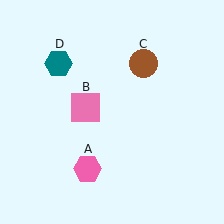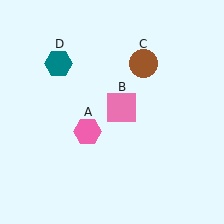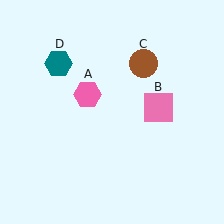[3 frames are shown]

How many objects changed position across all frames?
2 objects changed position: pink hexagon (object A), pink square (object B).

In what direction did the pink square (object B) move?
The pink square (object B) moved right.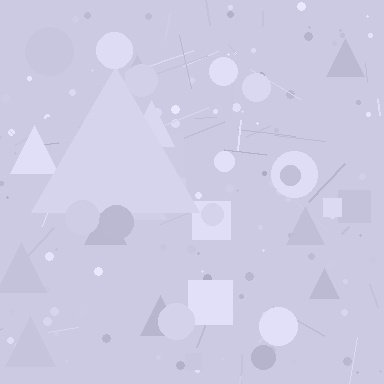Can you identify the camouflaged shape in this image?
The camouflaged shape is a triangle.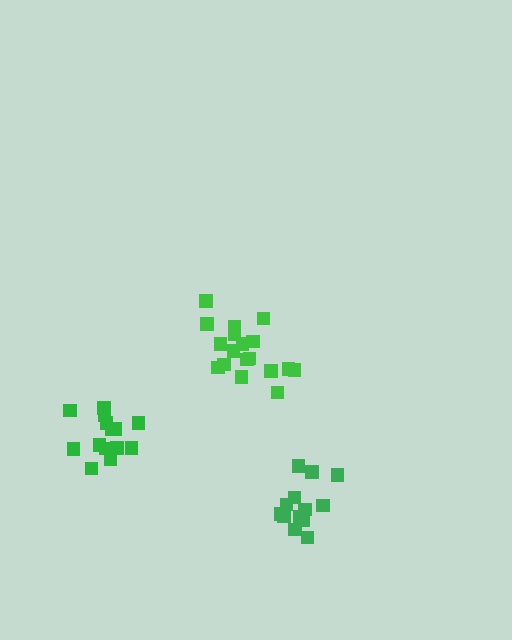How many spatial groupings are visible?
There are 3 spatial groupings.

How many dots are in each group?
Group 1: 13 dots, Group 2: 14 dots, Group 3: 18 dots (45 total).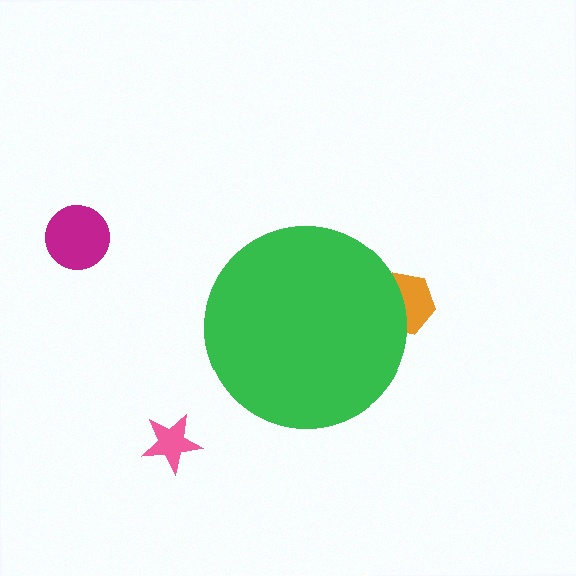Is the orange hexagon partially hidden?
Yes, the orange hexagon is partially hidden behind the green circle.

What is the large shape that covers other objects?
A green circle.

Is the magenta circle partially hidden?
No, the magenta circle is fully visible.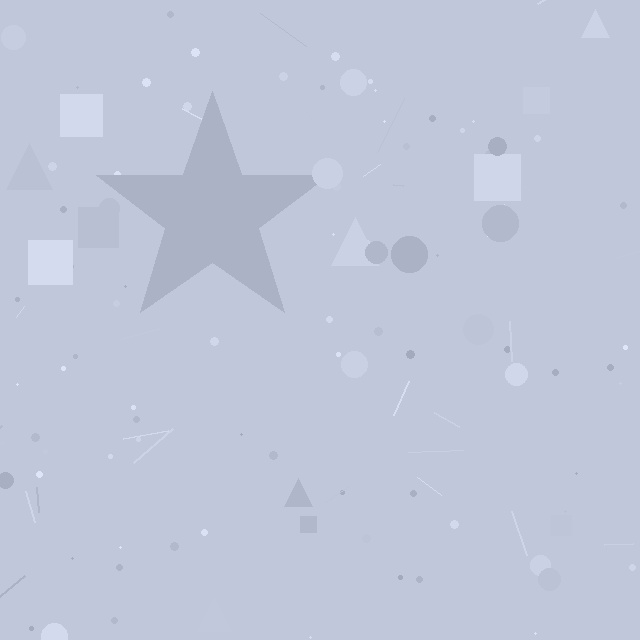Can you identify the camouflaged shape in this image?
The camouflaged shape is a star.